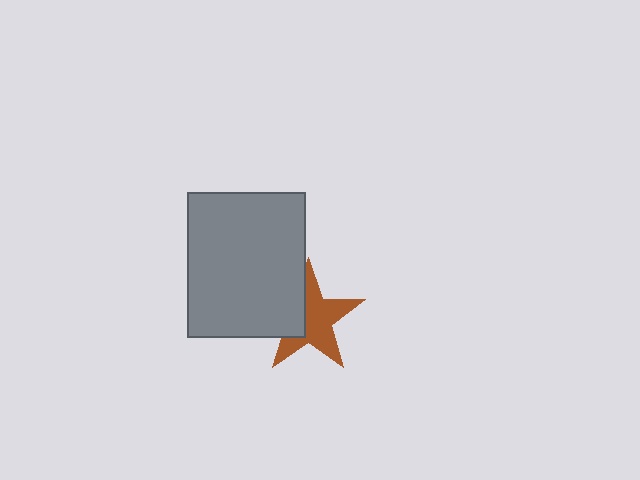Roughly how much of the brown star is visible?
Most of it is visible (roughly 67%).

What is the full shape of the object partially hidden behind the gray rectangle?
The partially hidden object is a brown star.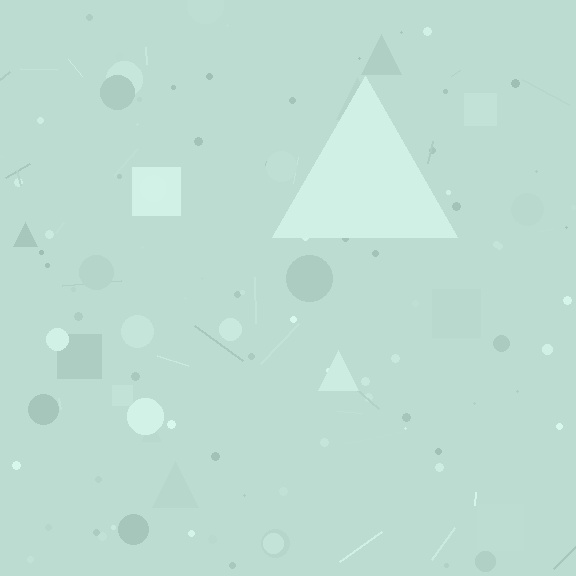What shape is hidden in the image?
A triangle is hidden in the image.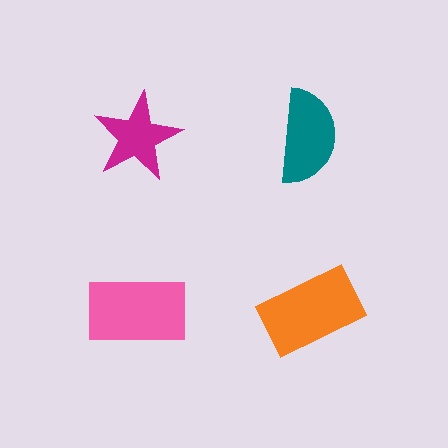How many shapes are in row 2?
2 shapes.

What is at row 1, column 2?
A teal semicircle.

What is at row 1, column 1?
A magenta star.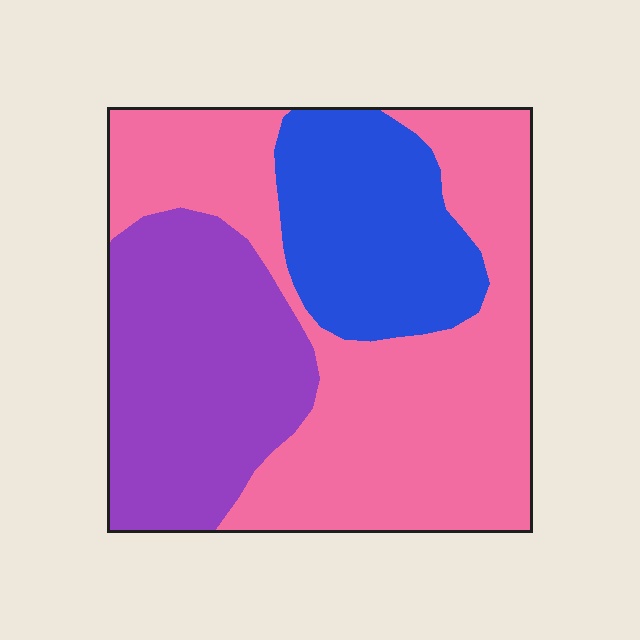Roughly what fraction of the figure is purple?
Purple takes up about one third (1/3) of the figure.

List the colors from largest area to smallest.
From largest to smallest: pink, purple, blue.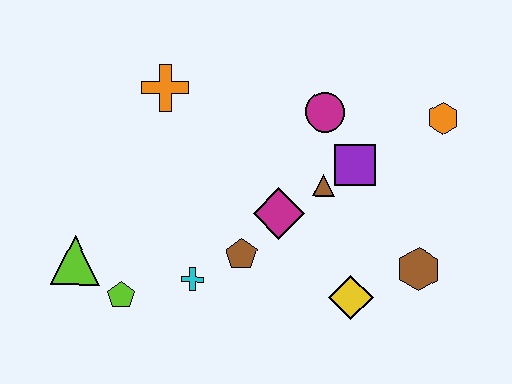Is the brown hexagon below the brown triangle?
Yes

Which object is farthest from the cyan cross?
The orange hexagon is farthest from the cyan cross.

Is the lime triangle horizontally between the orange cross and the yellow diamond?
No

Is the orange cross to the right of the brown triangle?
No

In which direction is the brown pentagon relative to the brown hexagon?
The brown pentagon is to the left of the brown hexagon.